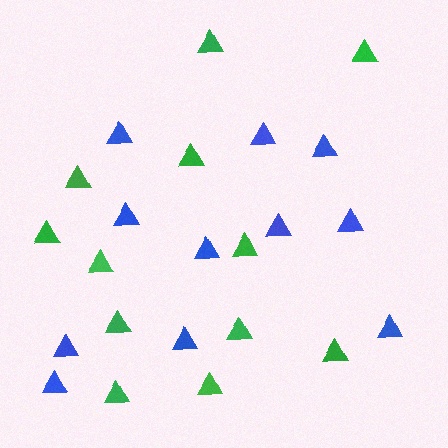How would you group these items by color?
There are 2 groups: one group of green triangles (12) and one group of blue triangles (11).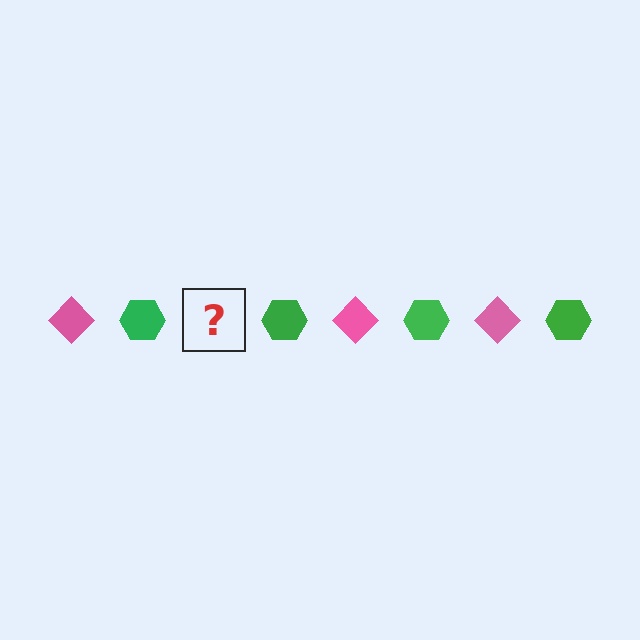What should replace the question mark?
The question mark should be replaced with a pink diamond.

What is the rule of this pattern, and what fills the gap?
The rule is that the pattern alternates between pink diamond and green hexagon. The gap should be filled with a pink diamond.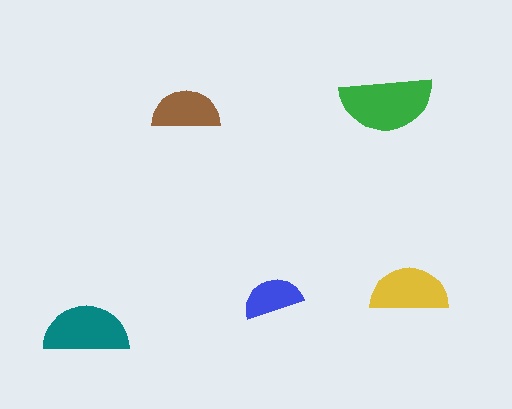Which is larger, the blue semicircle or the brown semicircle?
The brown one.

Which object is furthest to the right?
The yellow semicircle is rightmost.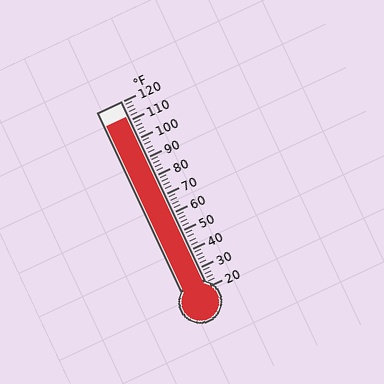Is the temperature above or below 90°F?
The temperature is above 90°F.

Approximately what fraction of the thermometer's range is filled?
The thermometer is filled to approximately 90% of its range.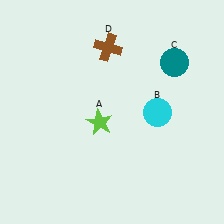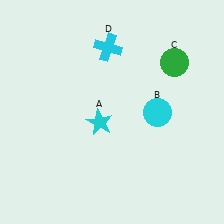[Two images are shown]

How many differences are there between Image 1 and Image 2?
There are 3 differences between the two images.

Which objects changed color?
A changed from lime to cyan. C changed from teal to green. D changed from brown to cyan.